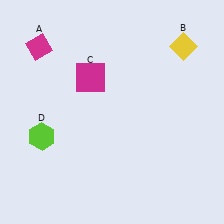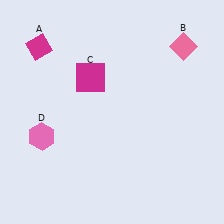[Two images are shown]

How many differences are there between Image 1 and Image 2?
There are 2 differences between the two images.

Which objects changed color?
B changed from yellow to pink. D changed from lime to pink.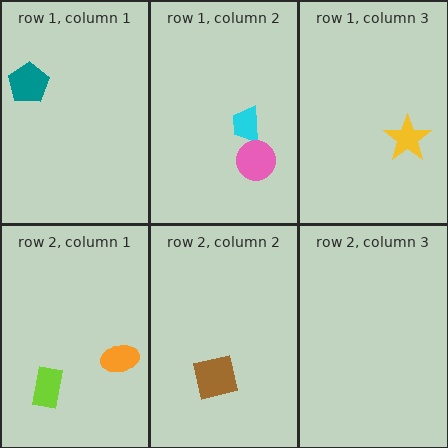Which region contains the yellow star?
The row 1, column 3 region.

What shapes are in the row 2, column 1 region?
The lime rectangle, the orange ellipse.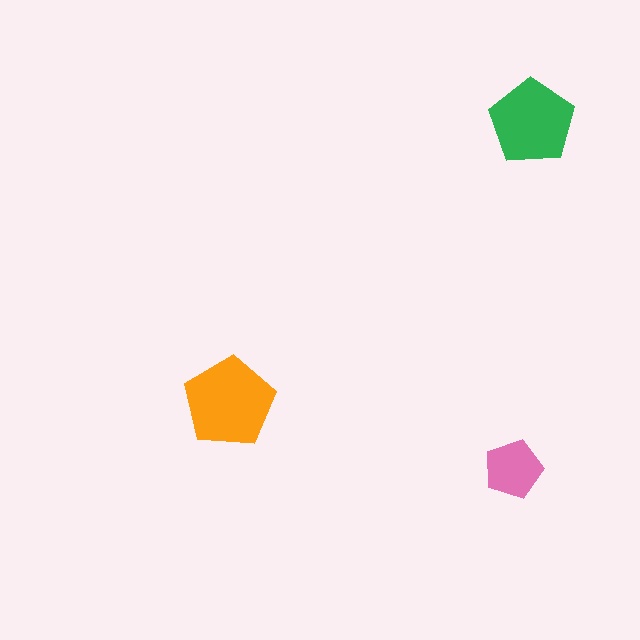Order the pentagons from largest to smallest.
the orange one, the green one, the pink one.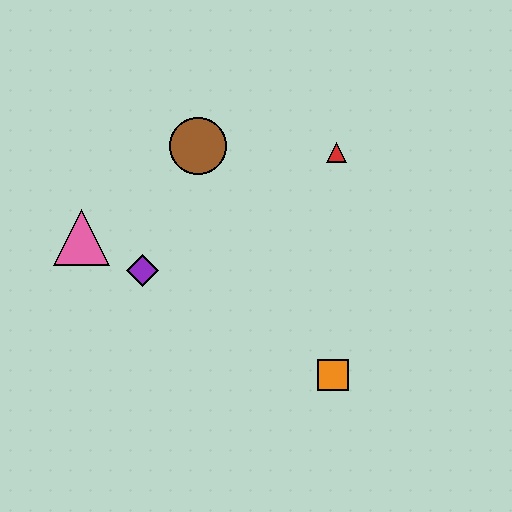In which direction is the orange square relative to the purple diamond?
The orange square is to the right of the purple diamond.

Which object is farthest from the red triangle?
The pink triangle is farthest from the red triangle.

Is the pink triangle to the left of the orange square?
Yes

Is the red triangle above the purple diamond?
Yes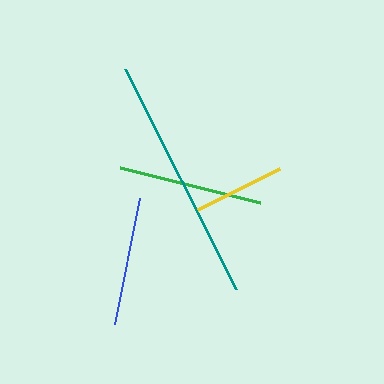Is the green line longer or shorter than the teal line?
The teal line is longer than the green line.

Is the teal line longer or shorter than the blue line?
The teal line is longer than the blue line.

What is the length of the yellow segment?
The yellow segment is approximately 92 pixels long.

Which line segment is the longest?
The teal line is the longest at approximately 246 pixels.